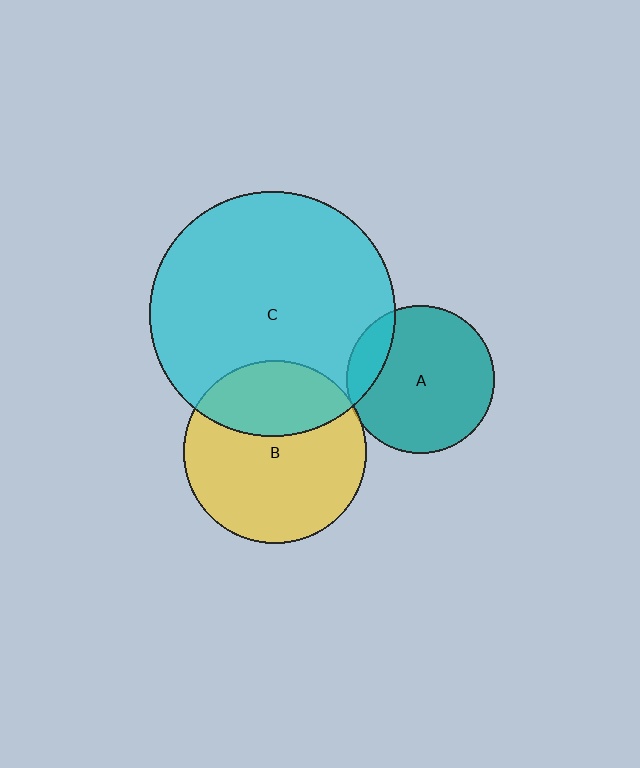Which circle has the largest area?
Circle C (cyan).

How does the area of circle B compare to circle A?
Approximately 1.5 times.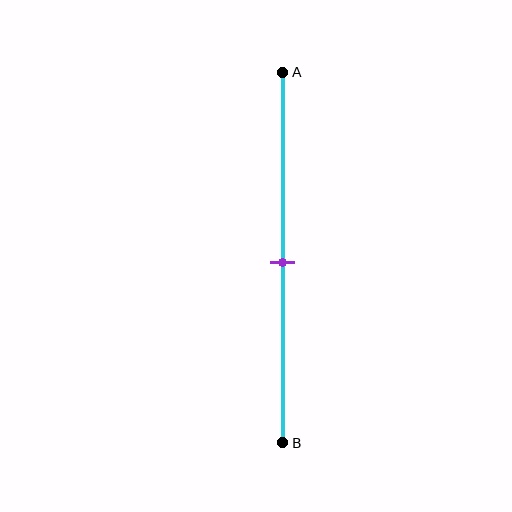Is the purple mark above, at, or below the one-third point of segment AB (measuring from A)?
The purple mark is below the one-third point of segment AB.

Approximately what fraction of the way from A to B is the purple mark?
The purple mark is approximately 50% of the way from A to B.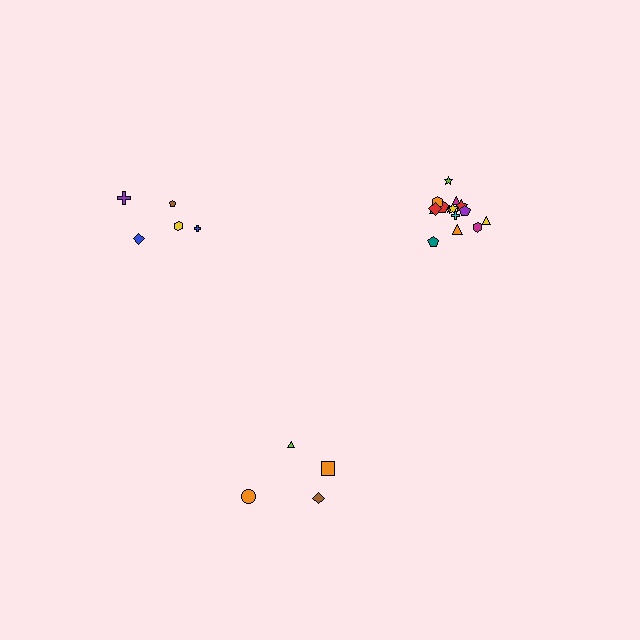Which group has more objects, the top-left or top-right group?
The top-right group.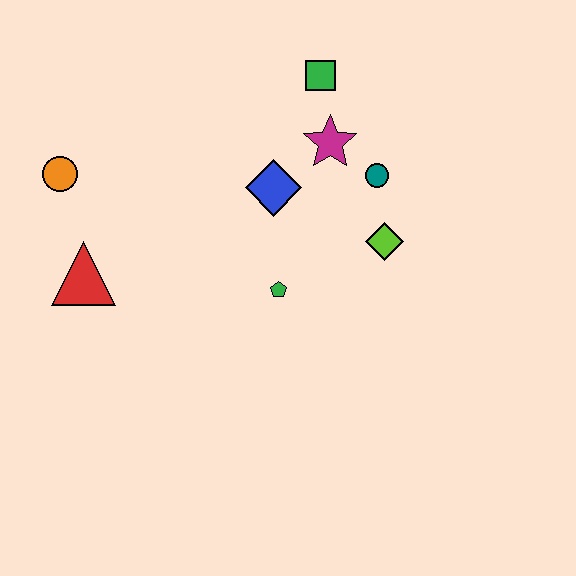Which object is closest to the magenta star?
The teal circle is closest to the magenta star.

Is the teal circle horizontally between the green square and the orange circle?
No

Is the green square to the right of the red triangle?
Yes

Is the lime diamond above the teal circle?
No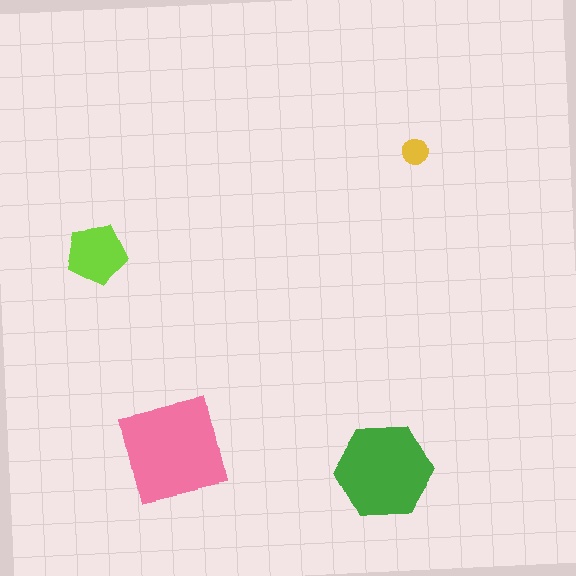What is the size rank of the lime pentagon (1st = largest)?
3rd.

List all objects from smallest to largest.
The yellow circle, the lime pentagon, the green hexagon, the pink square.